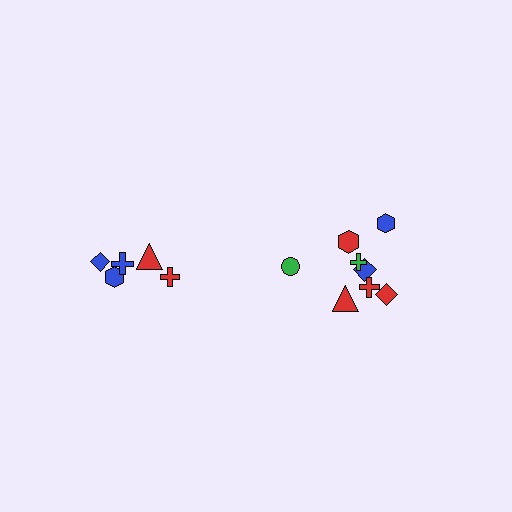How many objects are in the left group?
There are 5 objects.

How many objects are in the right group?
There are 8 objects.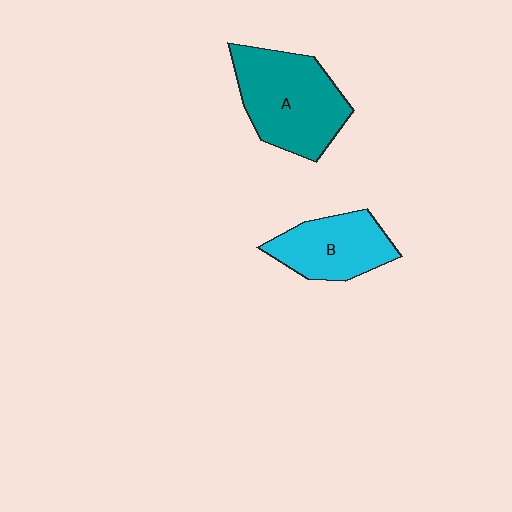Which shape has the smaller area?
Shape B (cyan).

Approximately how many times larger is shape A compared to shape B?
Approximately 1.4 times.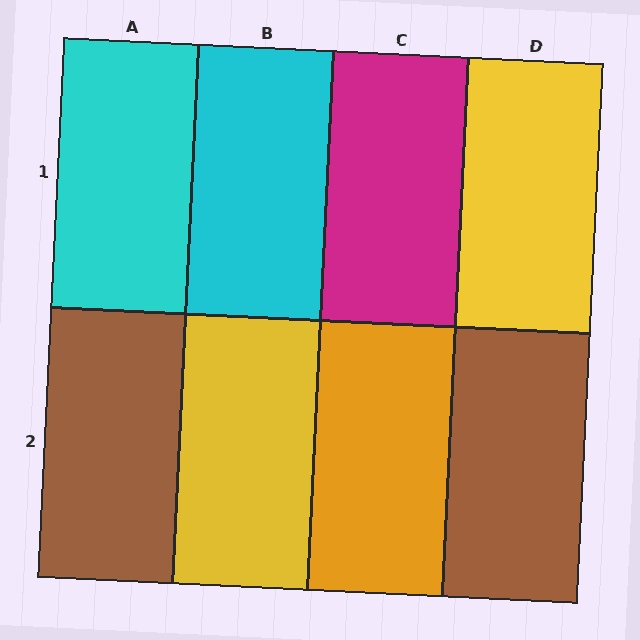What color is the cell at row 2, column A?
Brown.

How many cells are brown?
2 cells are brown.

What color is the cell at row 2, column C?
Orange.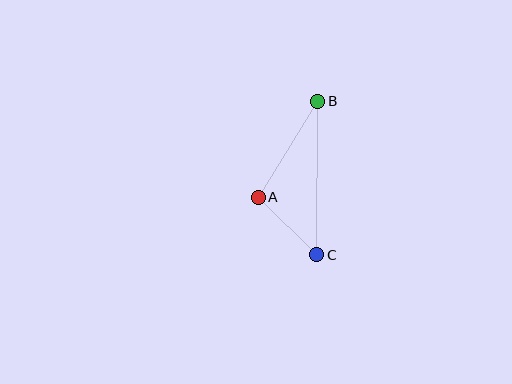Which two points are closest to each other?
Points A and C are closest to each other.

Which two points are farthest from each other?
Points B and C are farthest from each other.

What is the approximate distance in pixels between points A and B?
The distance between A and B is approximately 113 pixels.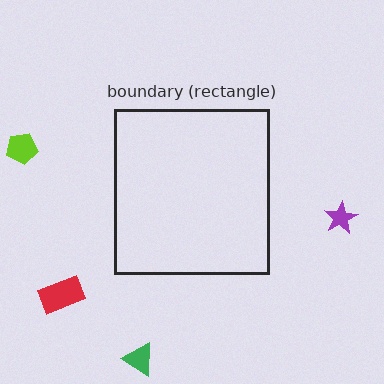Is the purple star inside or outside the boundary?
Outside.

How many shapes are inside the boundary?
0 inside, 4 outside.